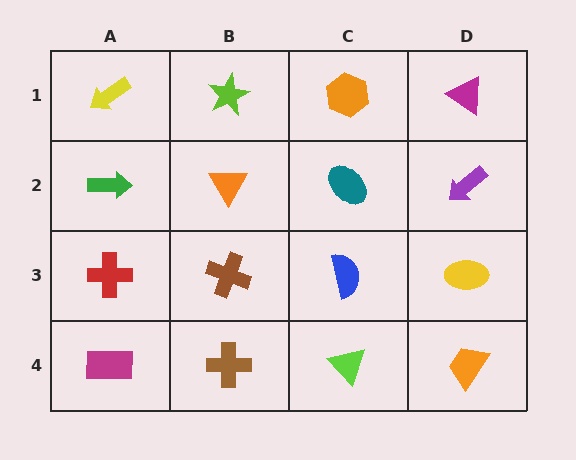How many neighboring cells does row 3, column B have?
4.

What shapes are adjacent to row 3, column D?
A purple arrow (row 2, column D), an orange trapezoid (row 4, column D), a blue semicircle (row 3, column C).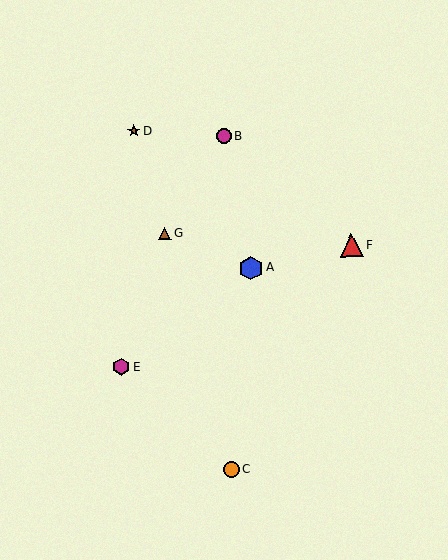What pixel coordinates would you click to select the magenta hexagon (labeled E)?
Click at (121, 367) to select the magenta hexagon E.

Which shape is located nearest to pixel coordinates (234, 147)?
The magenta circle (labeled B) at (224, 136) is nearest to that location.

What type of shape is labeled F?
Shape F is a red triangle.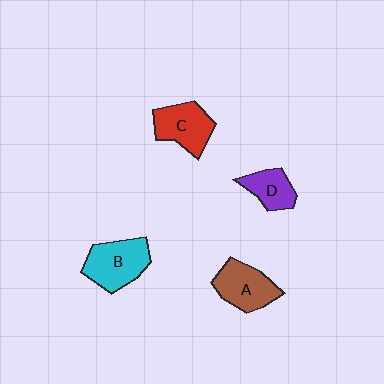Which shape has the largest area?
Shape B (cyan).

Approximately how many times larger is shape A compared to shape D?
Approximately 1.4 times.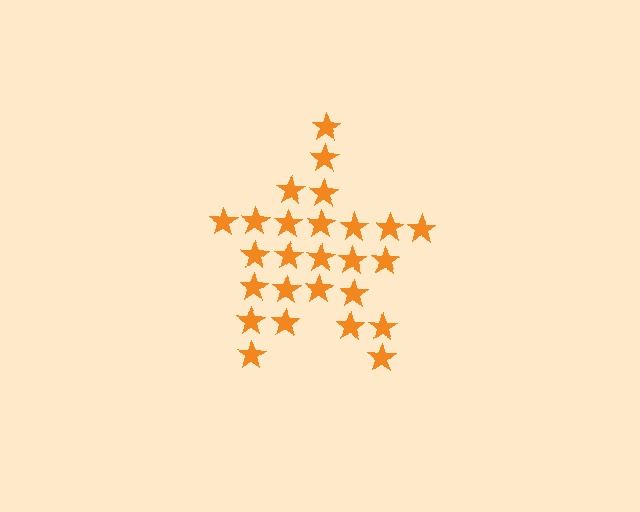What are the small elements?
The small elements are stars.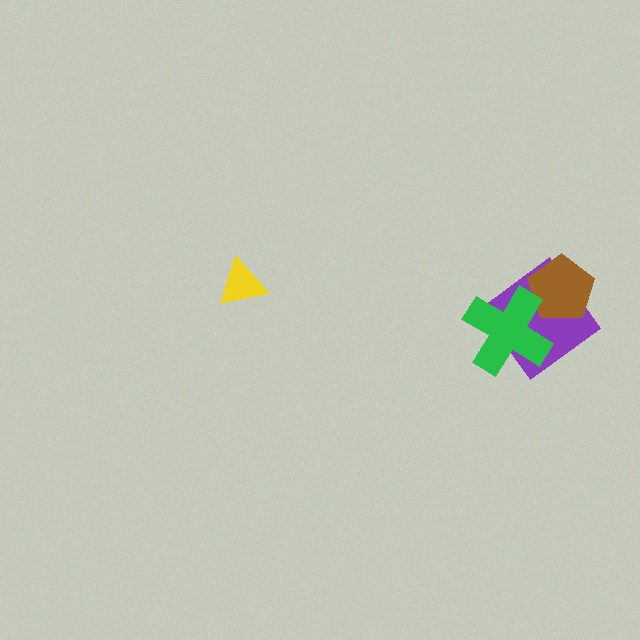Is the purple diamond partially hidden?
Yes, it is partially covered by another shape.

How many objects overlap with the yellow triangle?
0 objects overlap with the yellow triangle.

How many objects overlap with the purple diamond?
2 objects overlap with the purple diamond.